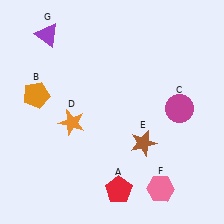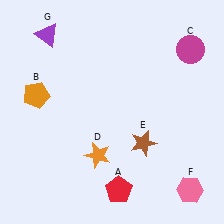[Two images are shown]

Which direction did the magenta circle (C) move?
The magenta circle (C) moved up.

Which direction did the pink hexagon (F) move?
The pink hexagon (F) moved right.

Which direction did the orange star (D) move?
The orange star (D) moved down.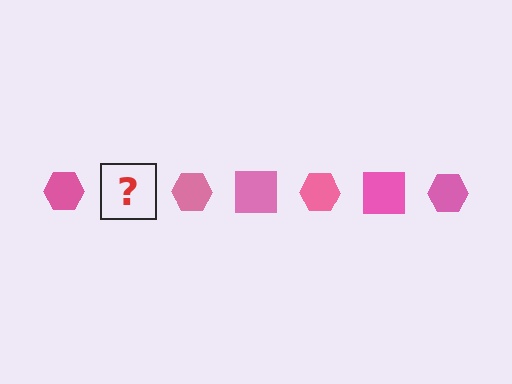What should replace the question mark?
The question mark should be replaced with a pink square.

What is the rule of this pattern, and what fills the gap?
The rule is that the pattern cycles through hexagon, square shapes in pink. The gap should be filled with a pink square.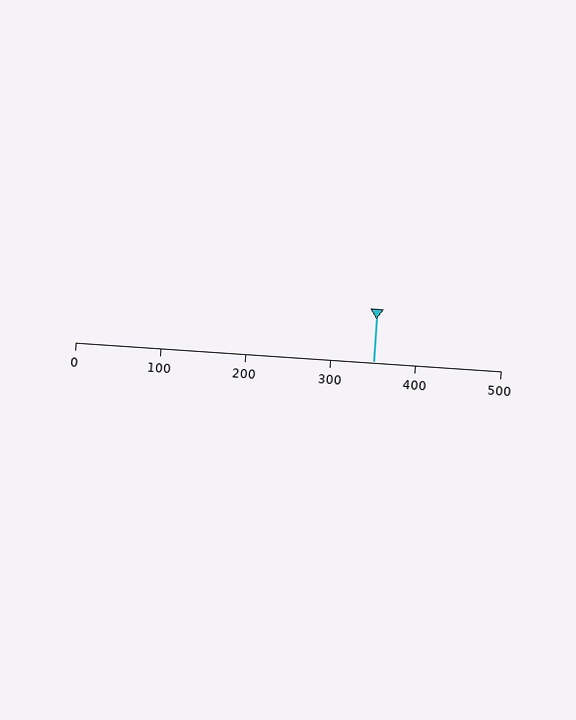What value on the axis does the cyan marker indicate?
The marker indicates approximately 350.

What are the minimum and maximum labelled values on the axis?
The axis runs from 0 to 500.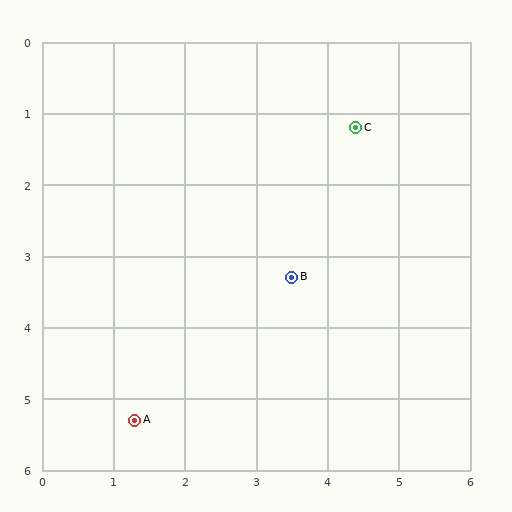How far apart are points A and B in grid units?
Points A and B are about 3.0 grid units apart.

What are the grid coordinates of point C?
Point C is at approximately (4.4, 1.2).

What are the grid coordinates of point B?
Point B is at approximately (3.5, 3.3).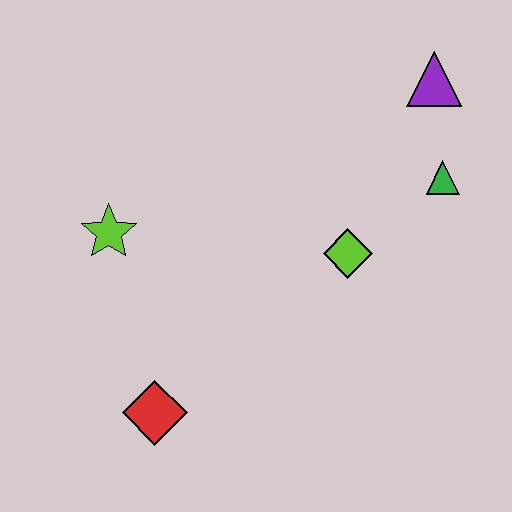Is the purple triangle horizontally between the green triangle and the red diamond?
Yes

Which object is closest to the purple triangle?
The green triangle is closest to the purple triangle.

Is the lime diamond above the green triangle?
No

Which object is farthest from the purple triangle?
The red diamond is farthest from the purple triangle.